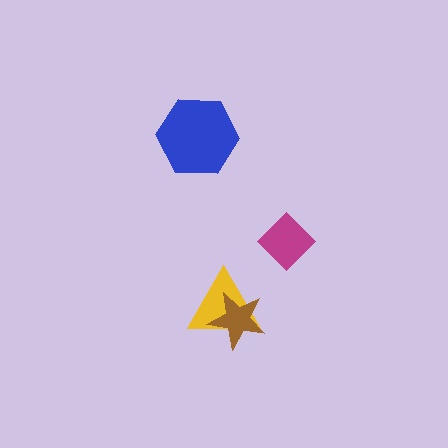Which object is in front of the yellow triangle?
The brown star is in front of the yellow triangle.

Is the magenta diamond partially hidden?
No, no other shape covers it.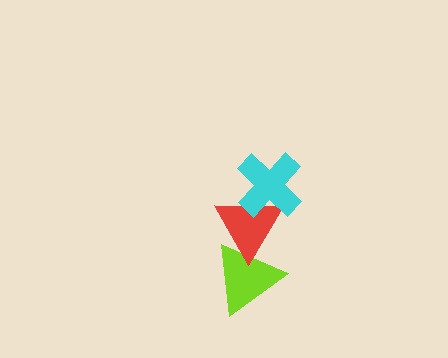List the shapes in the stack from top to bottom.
From top to bottom: the cyan cross, the red triangle, the lime triangle.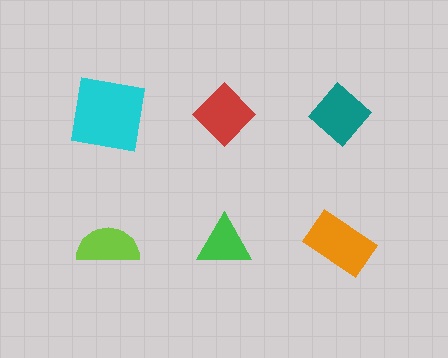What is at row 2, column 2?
A green triangle.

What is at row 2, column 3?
An orange rectangle.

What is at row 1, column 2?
A red diamond.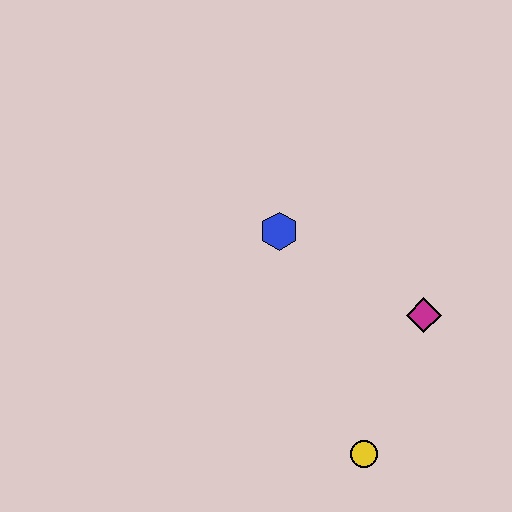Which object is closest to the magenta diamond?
The yellow circle is closest to the magenta diamond.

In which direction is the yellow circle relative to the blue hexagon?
The yellow circle is below the blue hexagon.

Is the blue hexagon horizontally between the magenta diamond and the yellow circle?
No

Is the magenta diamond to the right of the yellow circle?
Yes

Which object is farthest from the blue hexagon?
The yellow circle is farthest from the blue hexagon.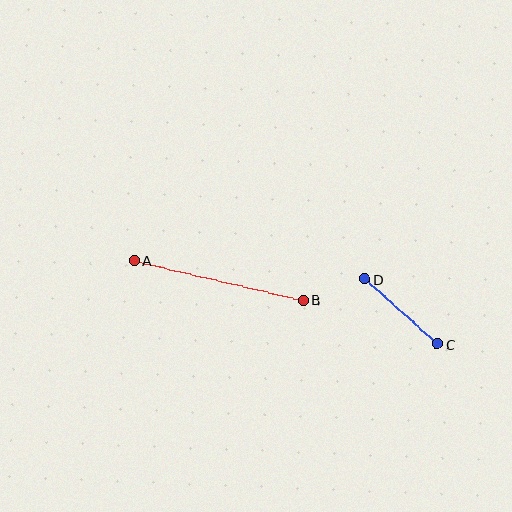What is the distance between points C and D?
The distance is approximately 97 pixels.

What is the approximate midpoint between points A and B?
The midpoint is at approximately (219, 280) pixels.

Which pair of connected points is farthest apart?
Points A and B are farthest apart.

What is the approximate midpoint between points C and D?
The midpoint is at approximately (401, 312) pixels.